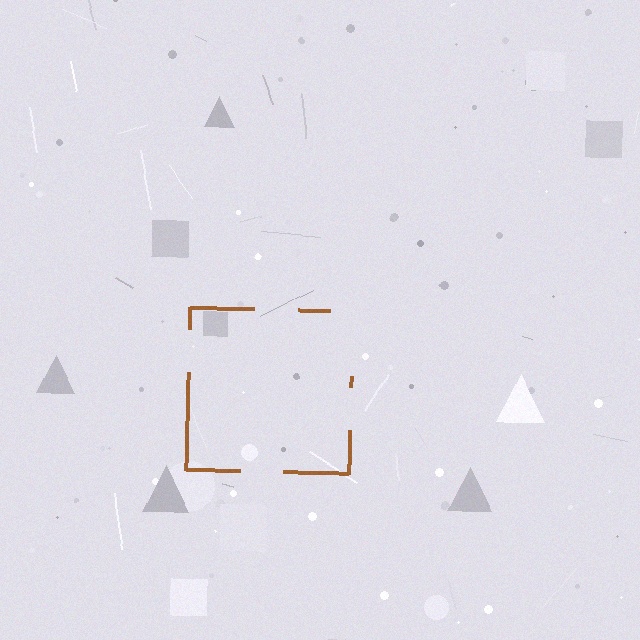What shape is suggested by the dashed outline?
The dashed outline suggests a square.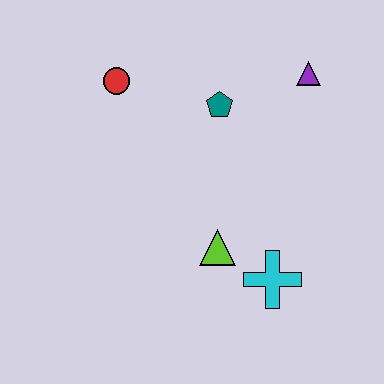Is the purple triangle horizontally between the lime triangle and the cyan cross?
No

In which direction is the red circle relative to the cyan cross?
The red circle is above the cyan cross.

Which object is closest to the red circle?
The teal pentagon is closest to the red circle.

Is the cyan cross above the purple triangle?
No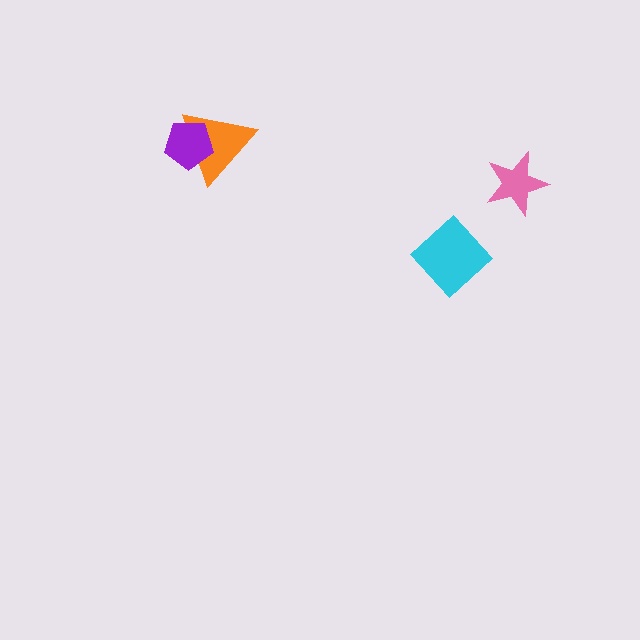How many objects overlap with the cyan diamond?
0 objects overlap with the cyan diamond.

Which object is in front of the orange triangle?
The purple pentagon is in front of the orange triangle.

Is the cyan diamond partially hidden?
No, no other shape covers it.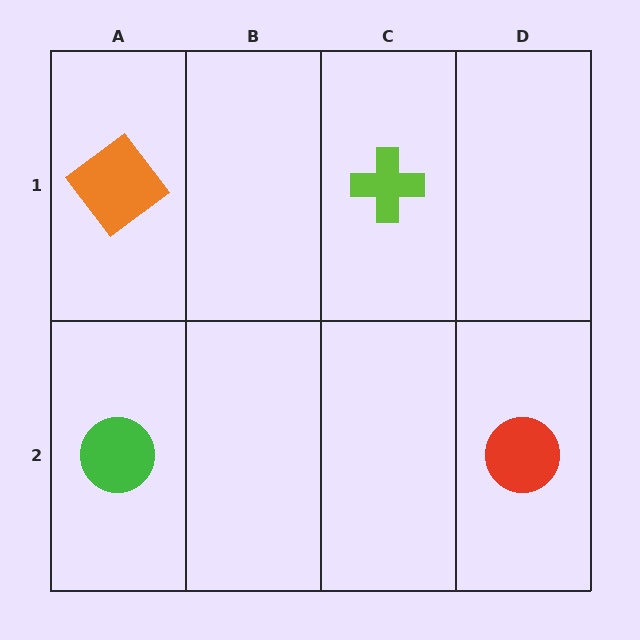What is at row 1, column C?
A lime cross.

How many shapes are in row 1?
2 shapes.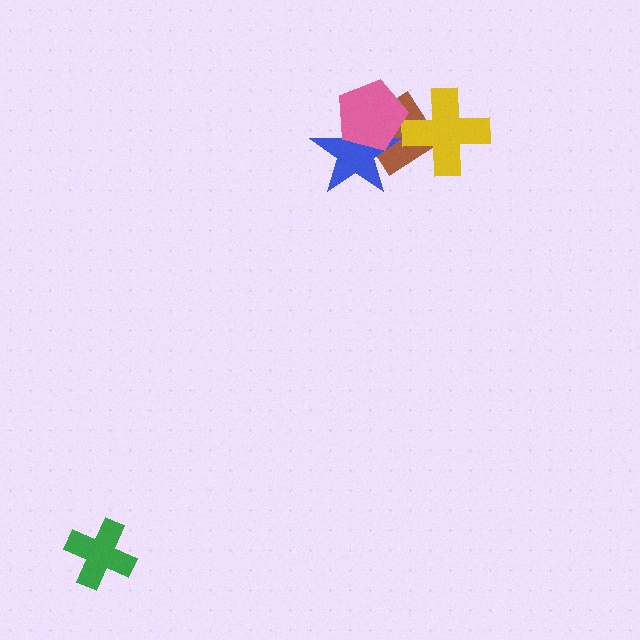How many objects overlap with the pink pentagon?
2 objects overlap with the pink pentagon.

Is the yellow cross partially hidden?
No, no other shape covers it.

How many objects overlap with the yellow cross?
1 object overlaps with the yellow cross.